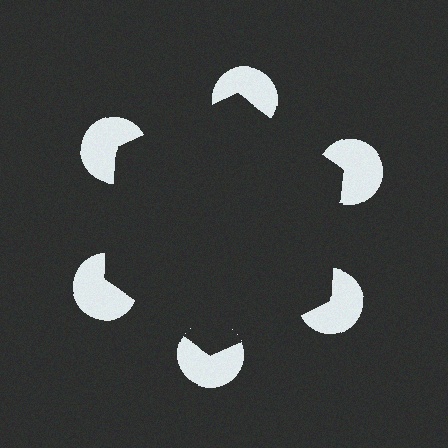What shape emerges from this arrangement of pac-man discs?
An illusory hexagon — its edges are inferred from the aligned wedge cuts in the pac-man discs, not physically drawn.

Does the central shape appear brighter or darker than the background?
It typically appears slightly darker than the background, even though no actual brightness change is drawn.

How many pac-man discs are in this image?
There are 6 — one at each vertex of the illusory hexagon.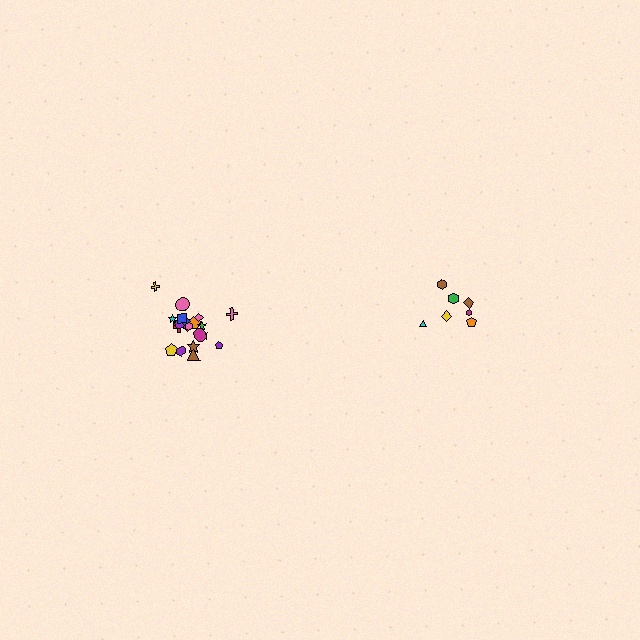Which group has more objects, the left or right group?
The left group.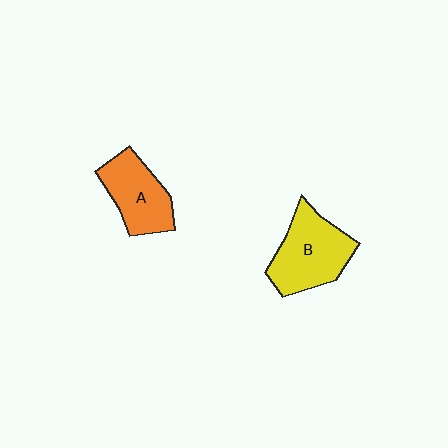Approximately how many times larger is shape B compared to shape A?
Approximately 1.2 times.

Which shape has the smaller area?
Shape A (orange).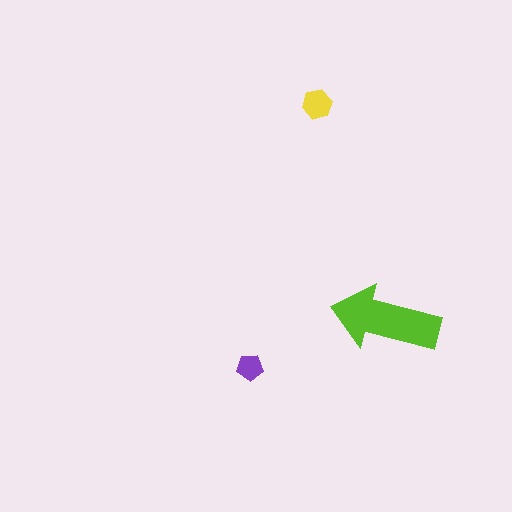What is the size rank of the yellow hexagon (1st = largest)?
2nd.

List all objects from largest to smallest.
The lime arrow, the yellow hexagon, the purple pentagon.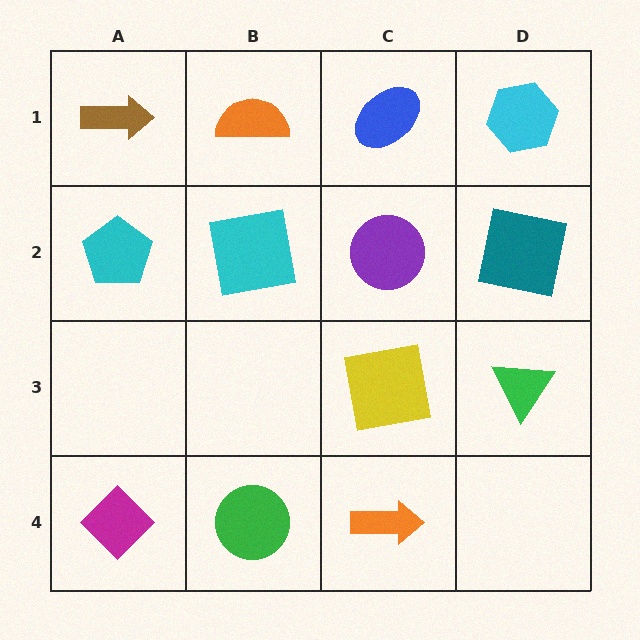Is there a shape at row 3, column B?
No, that cell is empty.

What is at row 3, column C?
A yellow square.